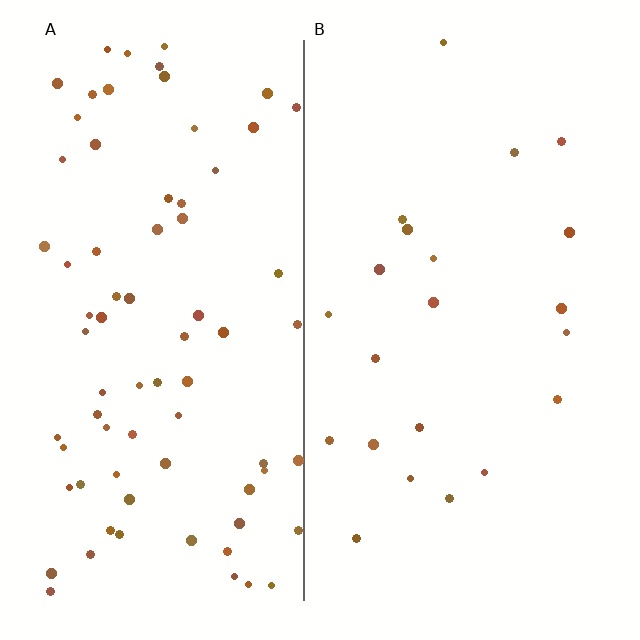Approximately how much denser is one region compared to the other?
Approximately 3.4× — region A over region B.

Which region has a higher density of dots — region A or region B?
A (the left).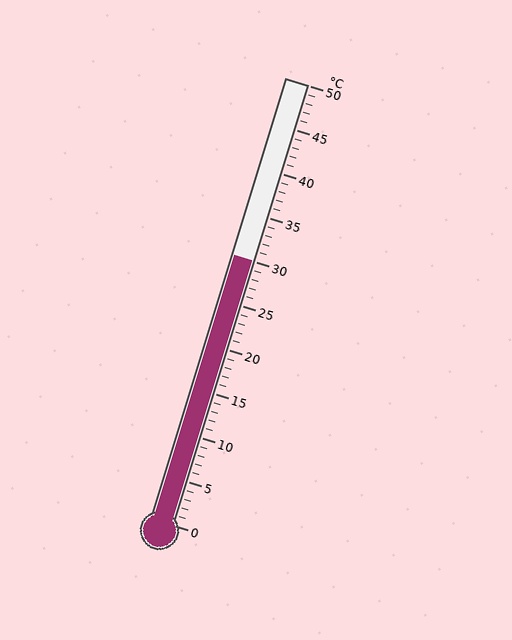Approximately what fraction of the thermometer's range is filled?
The thermometer is filled to approximately 60% of its range.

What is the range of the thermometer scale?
The thermometer scale ranges from 0°C to 50°C.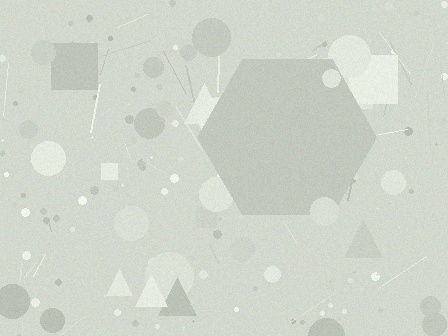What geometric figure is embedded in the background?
A hexagon is embedded in the background.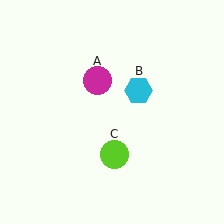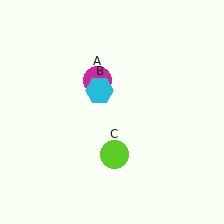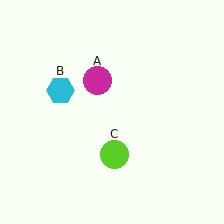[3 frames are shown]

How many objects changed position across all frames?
1 object changed position: cyan hexagon (object B).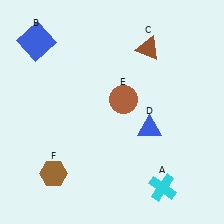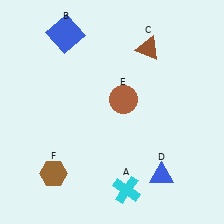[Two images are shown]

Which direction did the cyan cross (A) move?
The cyan cross (A) moved left.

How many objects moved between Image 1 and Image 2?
3 objects moved between the two images.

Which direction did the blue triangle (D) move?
The blue triangle (D) moved down.